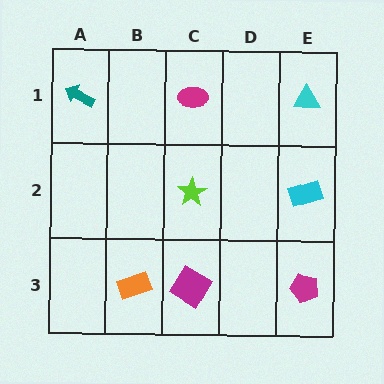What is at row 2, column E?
A cyan rectangle.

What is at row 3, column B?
An orange rectangle.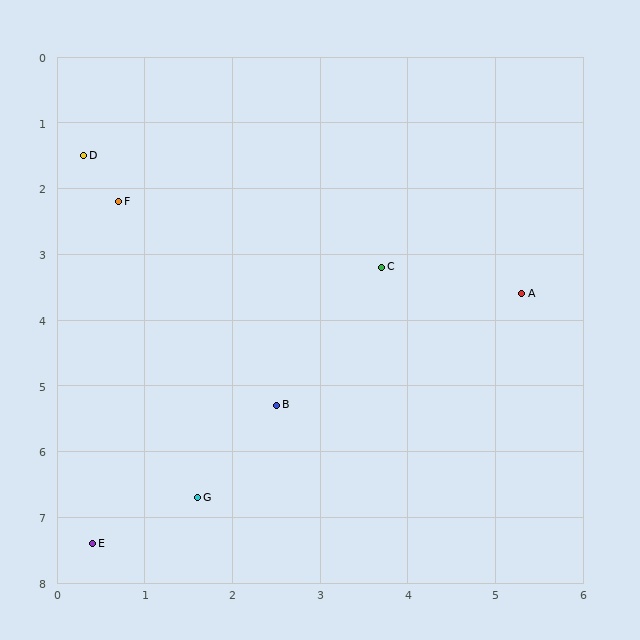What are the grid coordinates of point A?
Point A is at approximately (5.3, 3.6).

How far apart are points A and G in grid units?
Points A and G are about 4.8 grid units apart.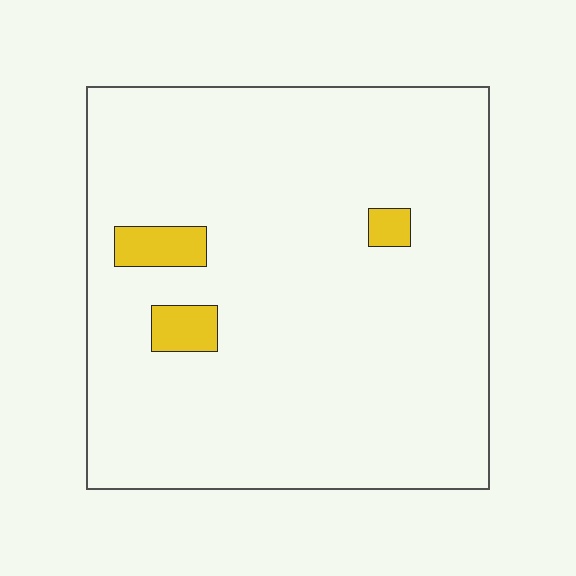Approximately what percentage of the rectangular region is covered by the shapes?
Approximately 5%.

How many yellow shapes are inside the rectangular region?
3.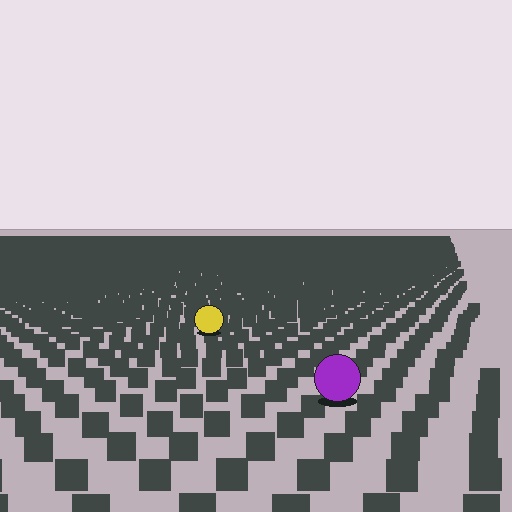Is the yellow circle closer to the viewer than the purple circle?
No. The purple circle is closer — you can tell from the texture gradient: the ground texture is coarser near it.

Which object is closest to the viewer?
The purple circle is closest. The texture marks near it are larger and more spread out.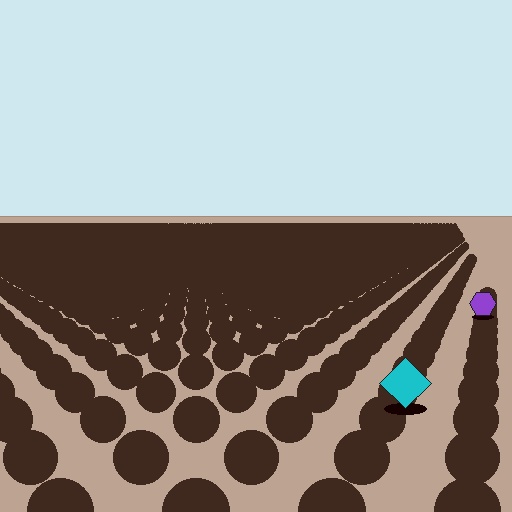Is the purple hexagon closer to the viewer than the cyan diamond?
No. The cyan diamond is closer — you can tell from the texture gradient: the ground texture is coarser near it.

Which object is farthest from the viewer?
The purple hexagon is farthest from the viewer. It appears smaller and the ground texture around it is denser.